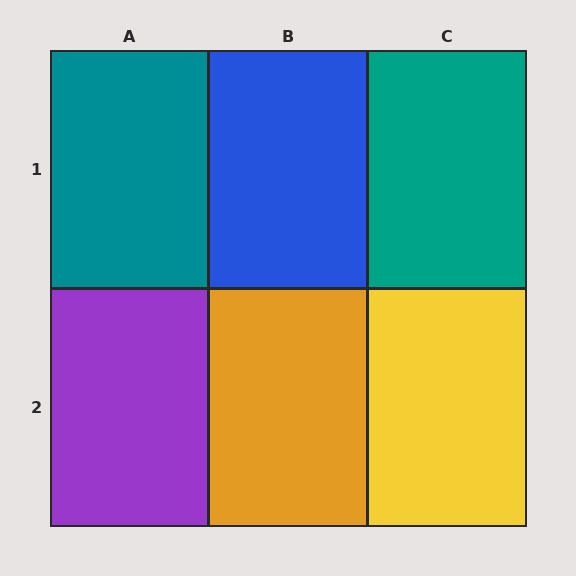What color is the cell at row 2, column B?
Orange.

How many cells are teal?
2 cells are teal.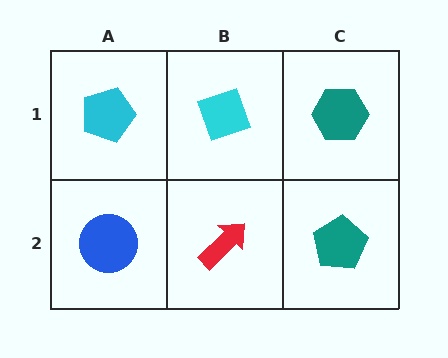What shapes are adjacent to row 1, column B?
A red arrow (row 2, column B), a cyan pentagon (row 1, column A), a teal hexagon (row 1, column C).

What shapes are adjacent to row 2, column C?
A teal hexagon (row 1, column C), a red arrow (row 2, column B).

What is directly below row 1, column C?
A teal pentagon.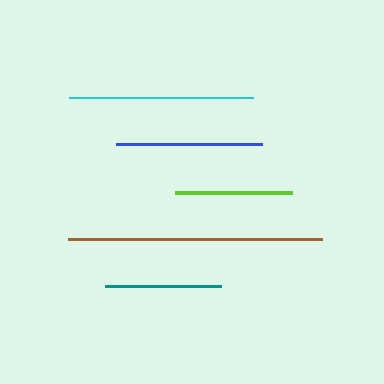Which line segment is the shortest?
The teal line is the shortest at approximately 116 pixels.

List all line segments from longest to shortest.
From longest to shortest: brown, cyan, blue, lime, teal.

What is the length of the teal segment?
The teal segment is approximately 116 pixels long.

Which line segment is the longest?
The brown line is the longest at approximately 253 pixels.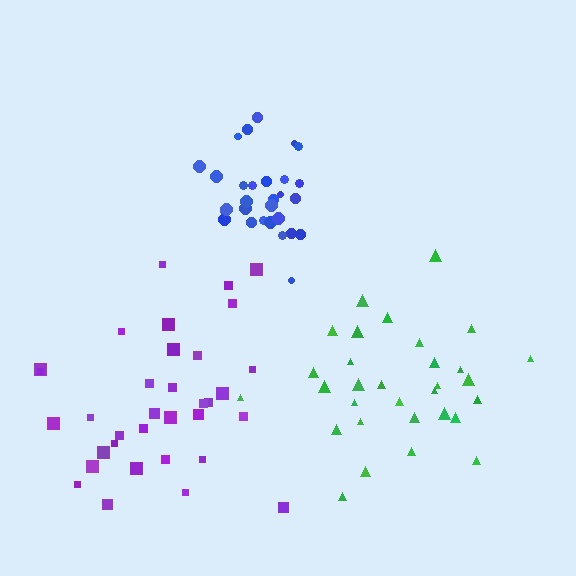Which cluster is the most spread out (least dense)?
Purple.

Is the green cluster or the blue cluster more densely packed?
Blue.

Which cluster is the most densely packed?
Blue.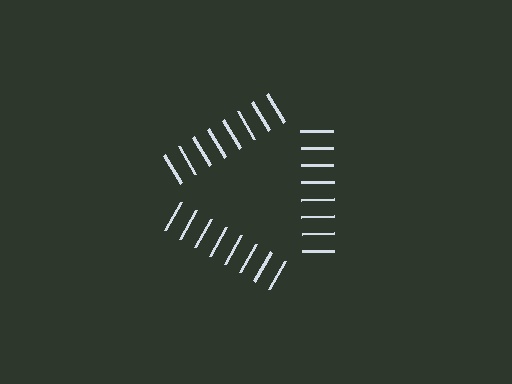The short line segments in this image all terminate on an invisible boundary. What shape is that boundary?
An illusory triangle — the line segments terminate on its edges but no continuous stroke is drawn.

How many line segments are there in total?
24 — 8 along each of the 3 edges.